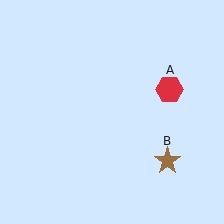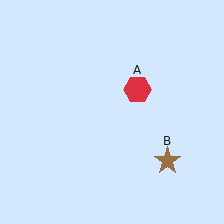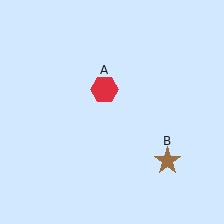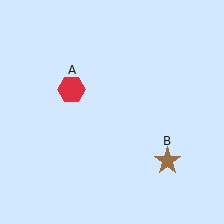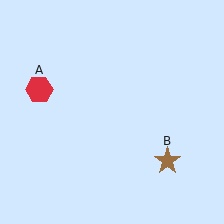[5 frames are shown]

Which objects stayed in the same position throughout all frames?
Brown star (object B) remained stationary.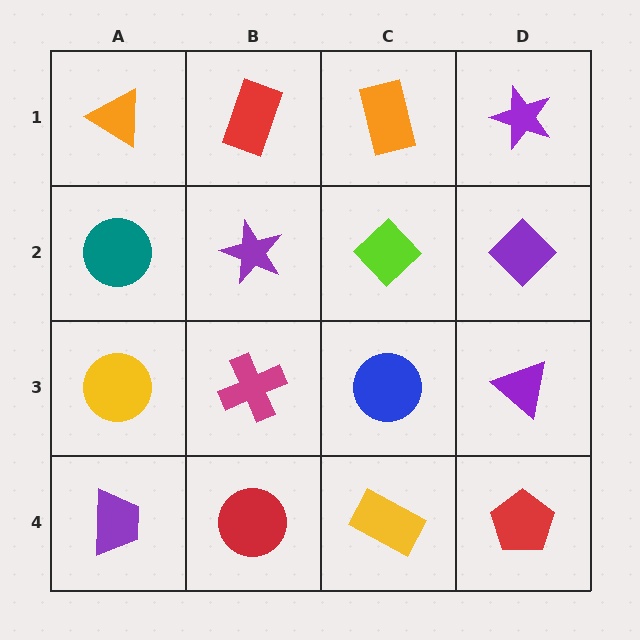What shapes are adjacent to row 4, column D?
A purple triangle (row 3, column D), a yellow rectangle (row 4, column C).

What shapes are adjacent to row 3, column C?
A lime diamond (row 2, column C), a yellow rectangle (row 4, column C), a magenta cross (row 3, column B), a purple triangle (row 3, column D).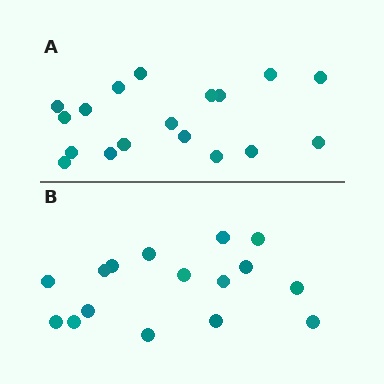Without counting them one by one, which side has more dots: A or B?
Region A (the top region) has more dots.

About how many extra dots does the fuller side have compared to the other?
Region A has just a few more — roughly 2 or 3 more dots than region B.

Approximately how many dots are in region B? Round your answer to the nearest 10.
About 20 dots. (The exact count is 16, which rounds to 20.)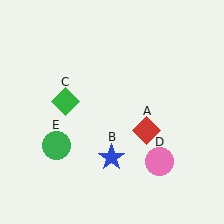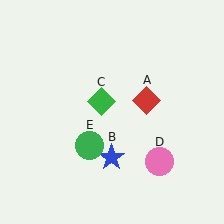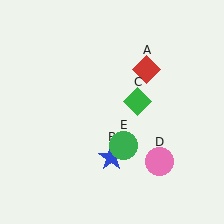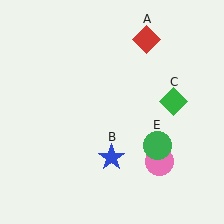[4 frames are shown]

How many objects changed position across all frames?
3 objects changed position: red diamond (object A), green diamond (object C), green circle (object E).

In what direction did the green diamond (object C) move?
The green diamond (object C) moved right.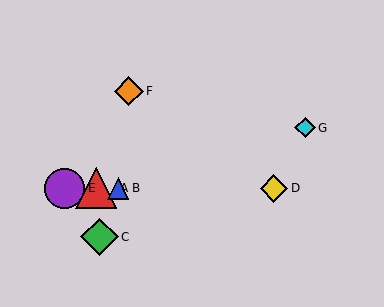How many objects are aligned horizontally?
4 objects (A, B, D, E) are aligned horizontally.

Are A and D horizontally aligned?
Yes, both are at y≈188.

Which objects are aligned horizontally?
Objects A, B, D, E are aligned horizontally.